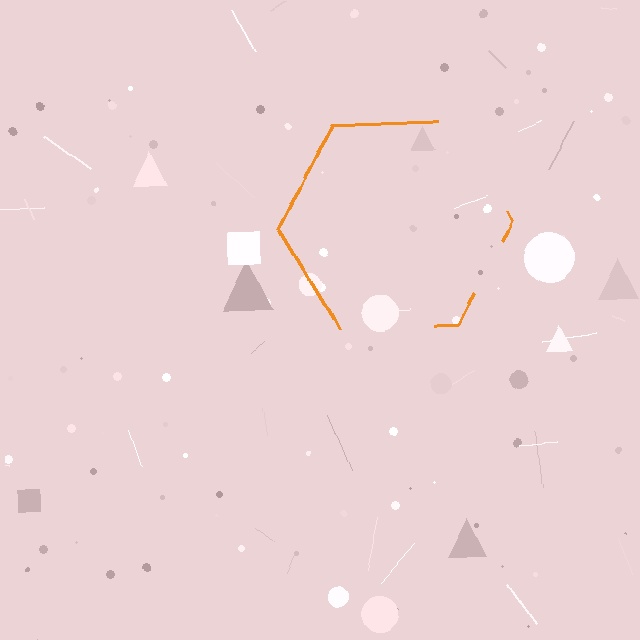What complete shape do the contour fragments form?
The contour fragments form a hexagon.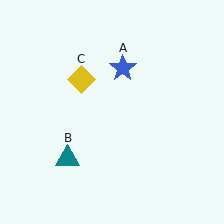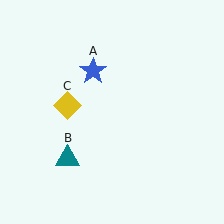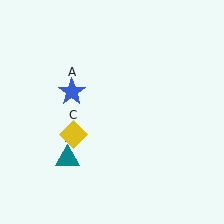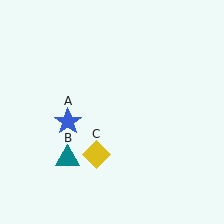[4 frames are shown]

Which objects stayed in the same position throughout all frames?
Teal triangle (object B) remained stationary.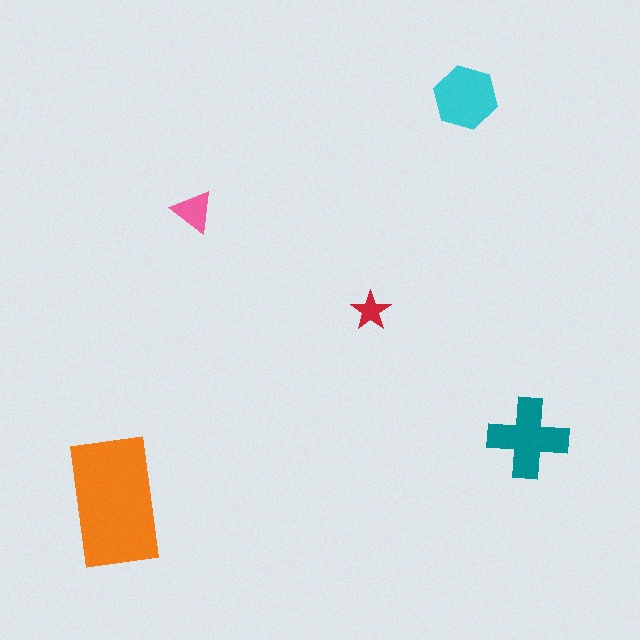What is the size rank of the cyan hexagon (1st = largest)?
3rd.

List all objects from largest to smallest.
The orange rectangle, the teal cross, the cyan hexagon, the pink triangle, the red star.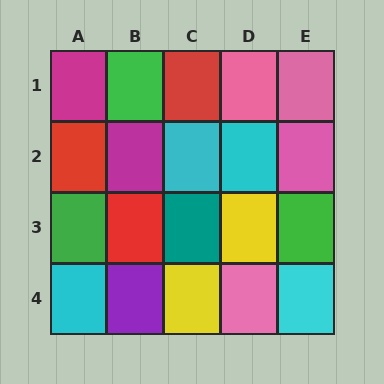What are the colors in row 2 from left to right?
Red, magenta, cyan, cyan, pink.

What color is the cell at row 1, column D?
Pink.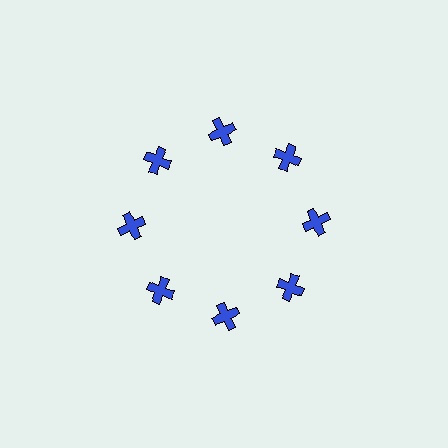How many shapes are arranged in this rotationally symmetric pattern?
There are 8 shapes, arranged in 8 groups of 1.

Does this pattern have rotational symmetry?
Yes, this pattern has 8-fold rotational symmetry. It looks the same after rotating 45 degrees around the center.